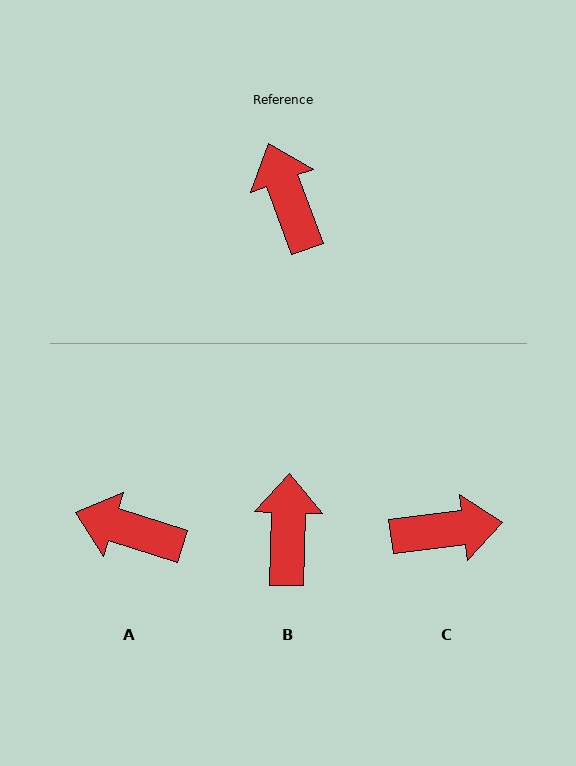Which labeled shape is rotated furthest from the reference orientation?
C, about 103 degrees away.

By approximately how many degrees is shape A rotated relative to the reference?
Approximately 52 degrees counter-clockwise.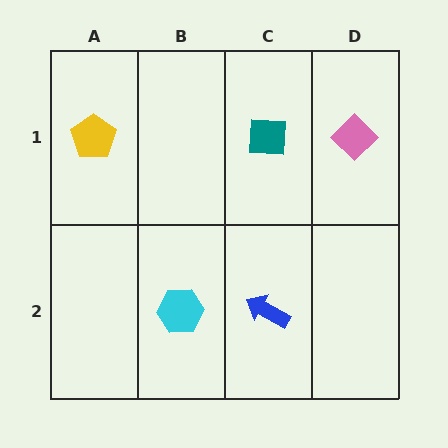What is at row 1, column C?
A teal square.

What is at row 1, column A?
A yellow pentagon.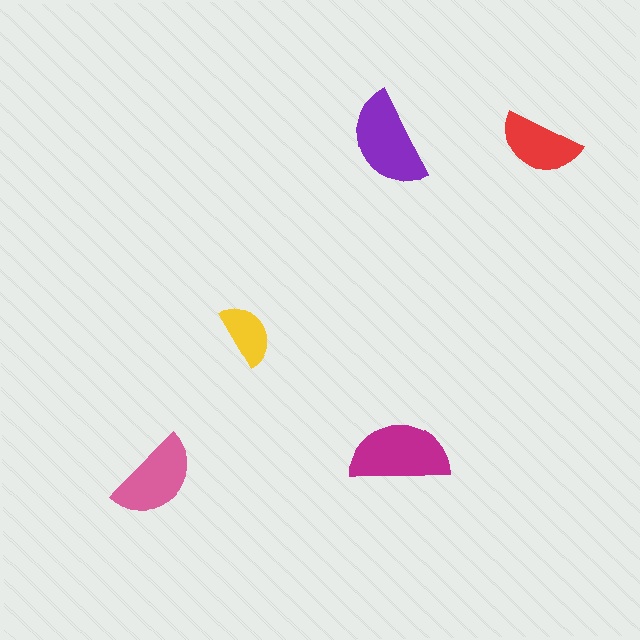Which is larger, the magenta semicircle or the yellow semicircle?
The magenta one.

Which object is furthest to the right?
The red semicircle is rightmost.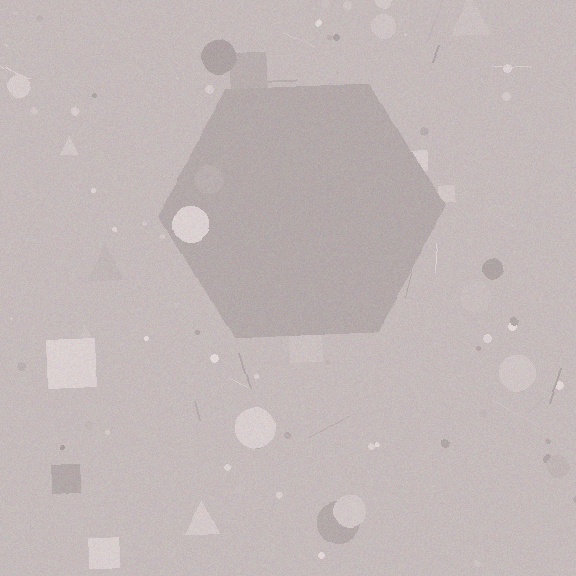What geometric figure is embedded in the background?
A hexagon is embedded in the background.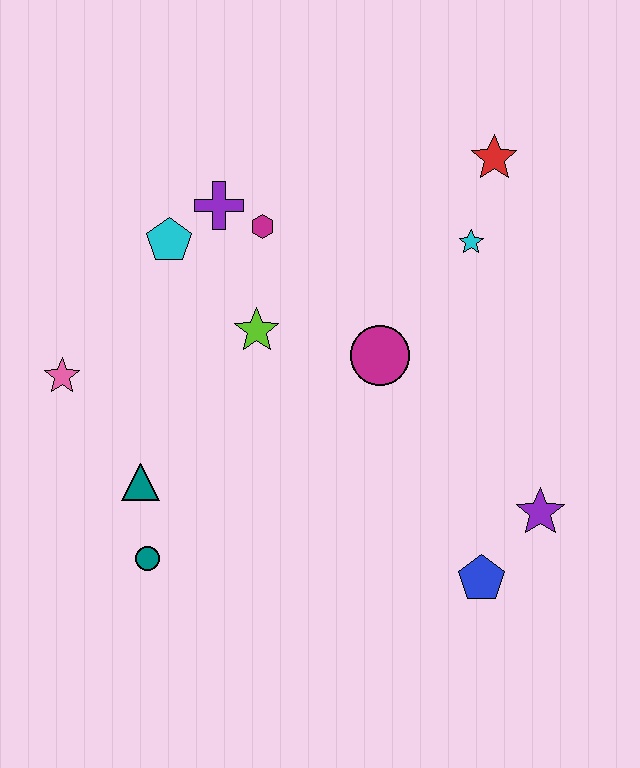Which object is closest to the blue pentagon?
The purple star is closest to the blue pentagon.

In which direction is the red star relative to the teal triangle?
The red star is to the right of the teal triangle.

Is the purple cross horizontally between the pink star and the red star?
Yes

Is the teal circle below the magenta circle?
Yes